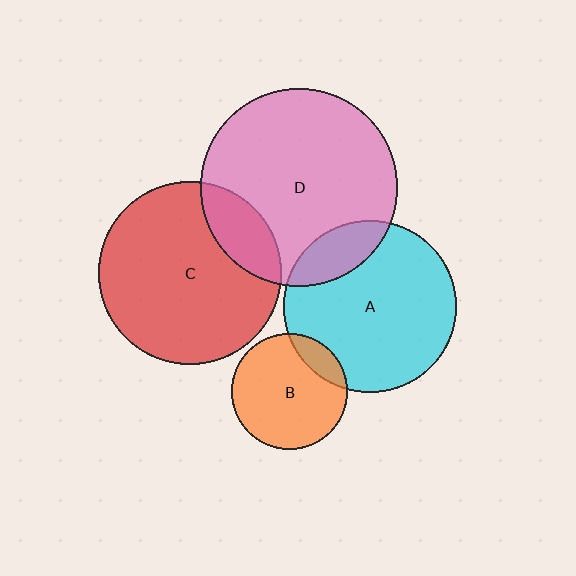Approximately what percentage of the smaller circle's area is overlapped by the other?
Approximately 15%.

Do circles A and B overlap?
Yes.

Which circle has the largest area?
Circle D (pink).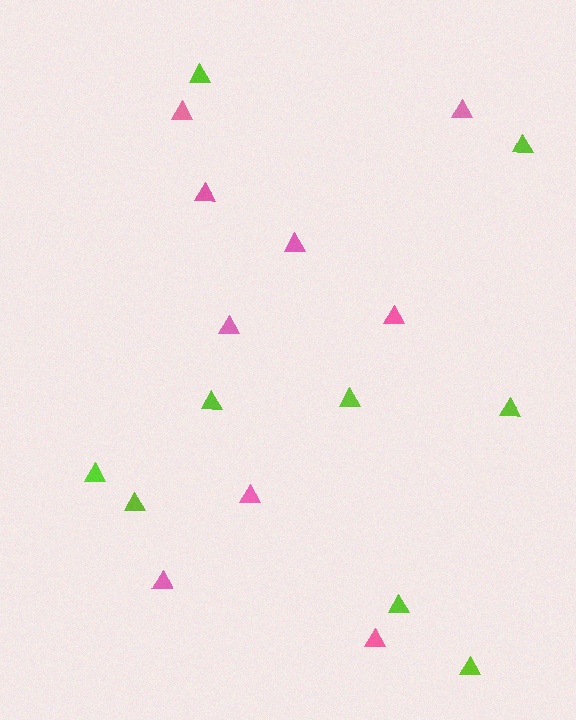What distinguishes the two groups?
There are 2 groups: one group of pink triangles (9) and one group of lime triangles (9).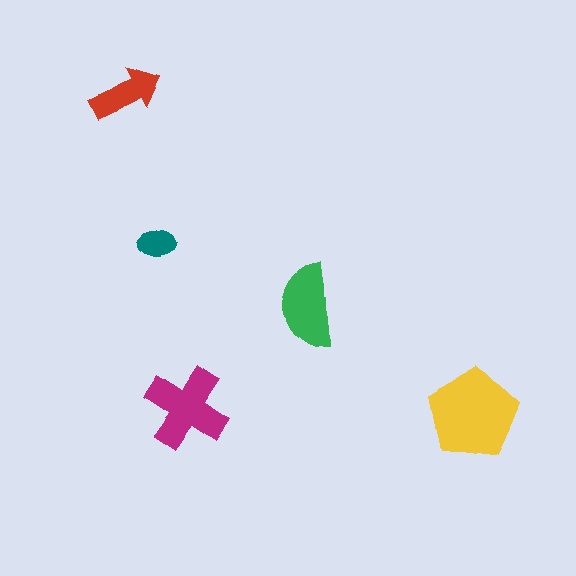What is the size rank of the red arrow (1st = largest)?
4th.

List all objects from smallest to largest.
The teal ellipse, the red arrow, the green semicircle, the magenta cross, the yellow pentagon.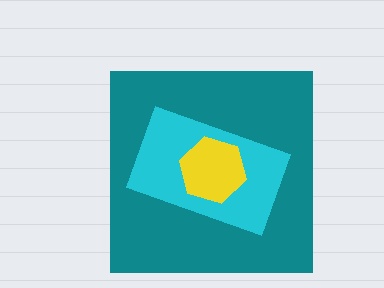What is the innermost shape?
The yellow hexagon.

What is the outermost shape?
The teal square.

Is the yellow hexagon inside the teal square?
Yes.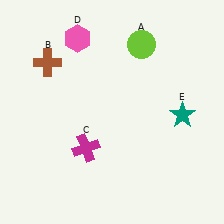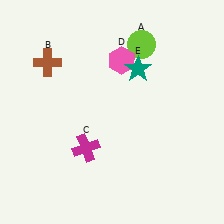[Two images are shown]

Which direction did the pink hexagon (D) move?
The pink hexagon (D) moved right.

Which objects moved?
The objects that moved are: the pink hexagon (D), the teal star (E).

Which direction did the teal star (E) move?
The teal star (E) moved up.